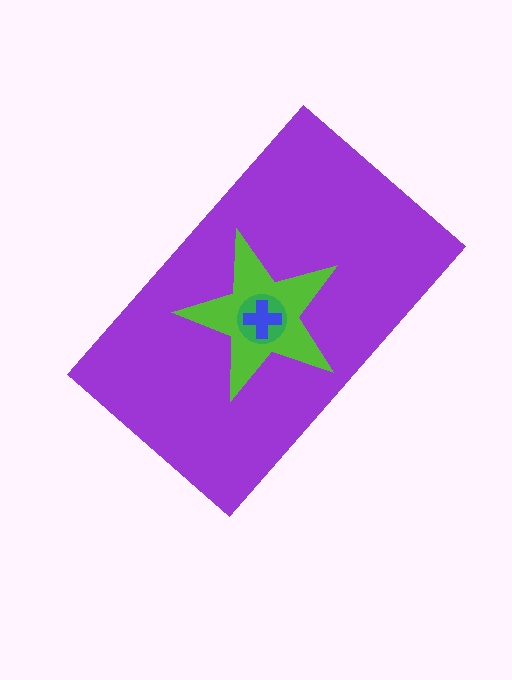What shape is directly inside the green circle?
The blue cross.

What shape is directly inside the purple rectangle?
The lime star.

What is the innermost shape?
The blue cross.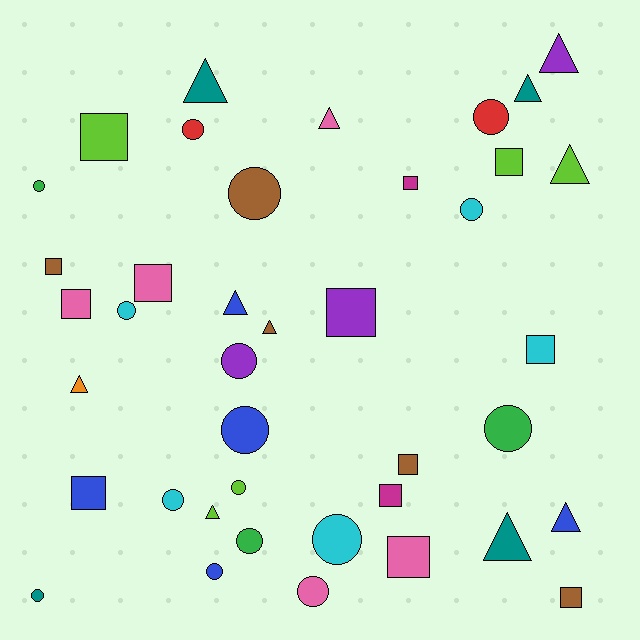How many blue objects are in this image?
There are 5 blue objects.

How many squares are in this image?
There are 13 squares.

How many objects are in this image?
There are 40 objects.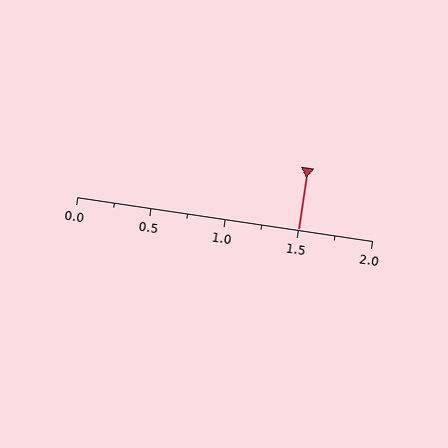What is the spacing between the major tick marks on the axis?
The major ticks are spaced 0.5 apart.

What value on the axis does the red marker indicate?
The marker indicates approximately 1.5.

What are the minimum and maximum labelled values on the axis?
The axis runs from 0.0 to 2.0.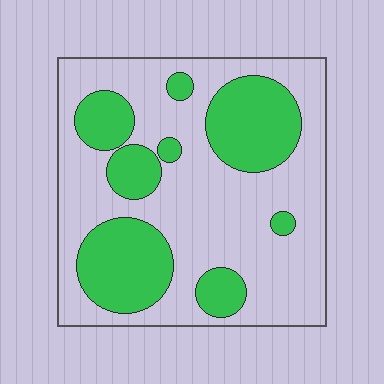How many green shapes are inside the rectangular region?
8.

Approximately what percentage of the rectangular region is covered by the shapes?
Approximately 35%.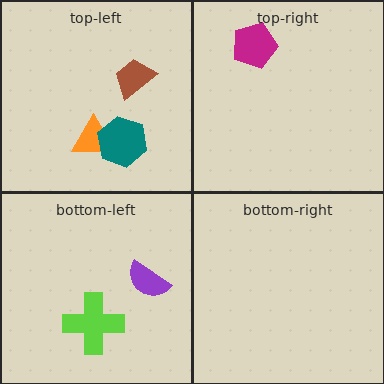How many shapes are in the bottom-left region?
2.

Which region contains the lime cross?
The bottom-left region.